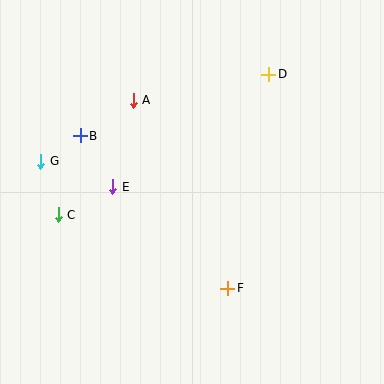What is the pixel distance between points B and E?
The distance between B and E is 60 pixels.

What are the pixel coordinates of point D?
Point D is at (269, 74).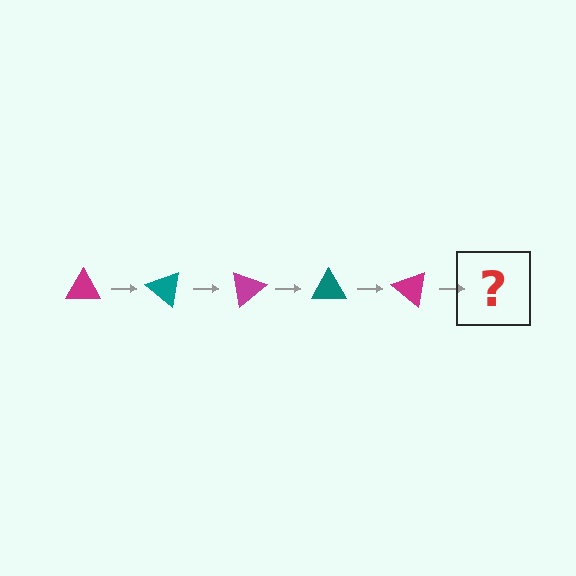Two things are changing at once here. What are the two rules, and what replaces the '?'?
The two rules are that it rotates 40 degrees each step and the color cycles through magenta and teal. The '?' should be a teal triangle, rotated 200 degrees from the start.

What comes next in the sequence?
The next element should be a teal triangle, rotated 200 degrees from the start.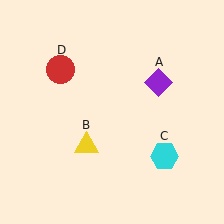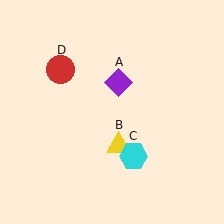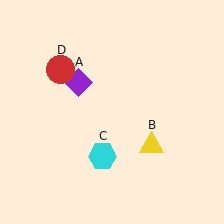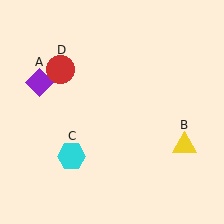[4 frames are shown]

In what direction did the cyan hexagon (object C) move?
The cyan hexagon (object C) moved left.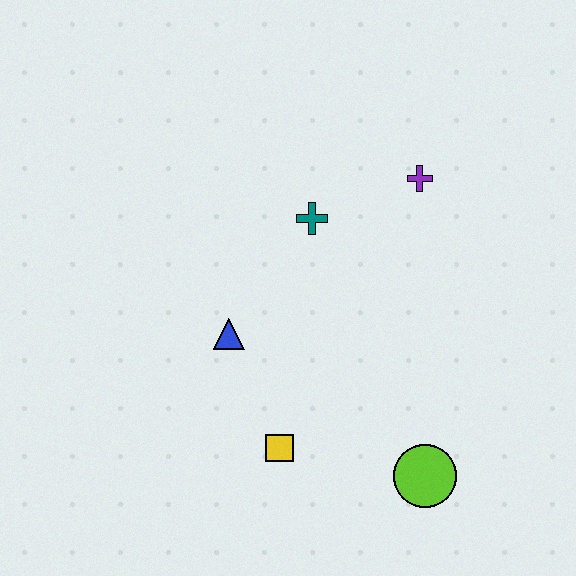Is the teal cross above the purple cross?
No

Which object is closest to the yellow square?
The blue triangle is closest to the yellow square.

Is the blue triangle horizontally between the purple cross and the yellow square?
No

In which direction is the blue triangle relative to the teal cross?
The blue triangle is below the teal cross.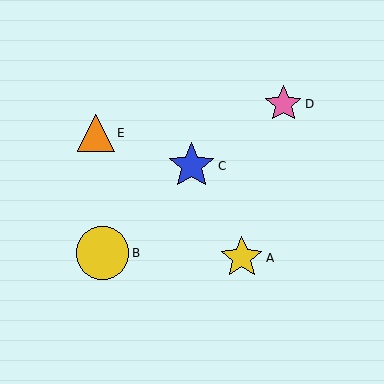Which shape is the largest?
The yellow circle (labeled B) is the largest.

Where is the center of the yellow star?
The center of the yellow star is at (242, 258).